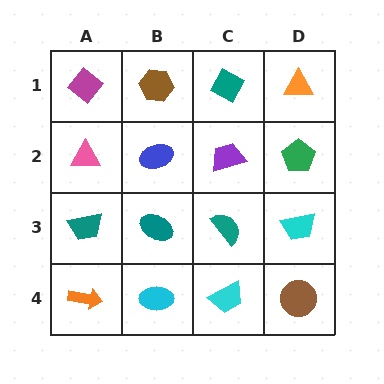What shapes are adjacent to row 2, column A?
A magenta diamond (row 1, column A), a teal trapezoid (row 3, column A), a blue ellipse (row 2, column B).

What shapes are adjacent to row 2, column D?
An orange triangle (row 1, column D), a cyan trapezoid (row 3, column D), a purple trapezoid (row 2, column C).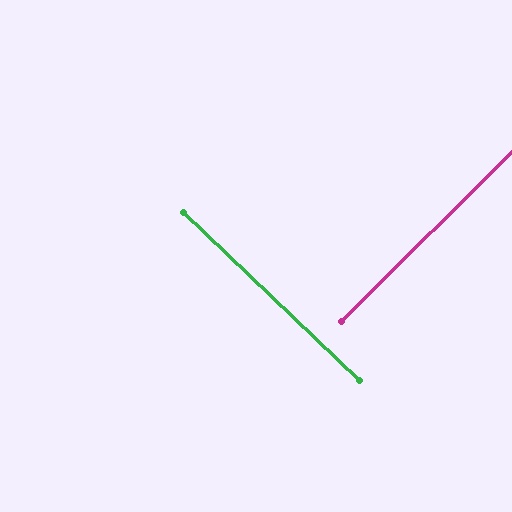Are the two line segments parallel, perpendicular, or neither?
Perpendicular — they meet at approximately 88°.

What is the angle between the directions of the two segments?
Approximately 88 degrees.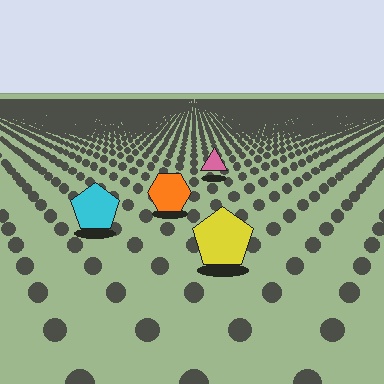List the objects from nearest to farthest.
From nearest to farthest: the yellow pentagon, the cyan pentagon, the orange hexagon, the pink triangle.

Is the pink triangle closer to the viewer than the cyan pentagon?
No. The cyan pentagon is closer — you can tell from the texture gradient: the ground texture is coarser near it.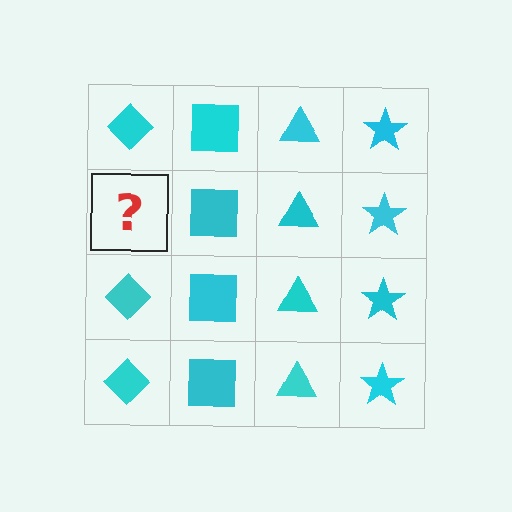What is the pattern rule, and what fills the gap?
The rule is that each column has a consistent shape. The gap should be filled with a cyan diamond.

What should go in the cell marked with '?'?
The missing cell should contain a cyan diamond.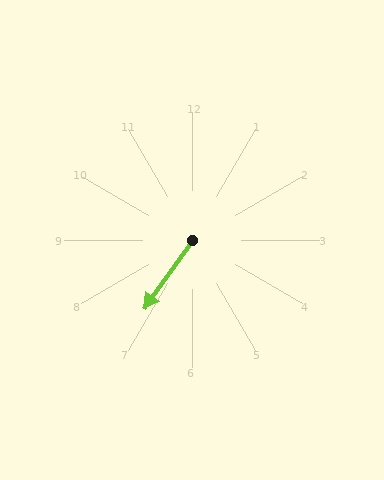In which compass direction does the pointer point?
Southwest.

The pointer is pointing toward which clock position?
Roughly 7 o'clock.